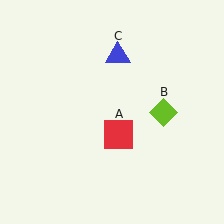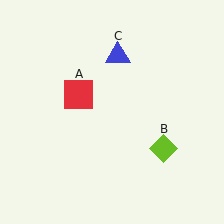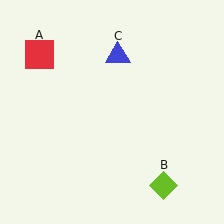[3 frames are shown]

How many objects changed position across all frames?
2 objects changed position: red square (object A), lime diamond (object B).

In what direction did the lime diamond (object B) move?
The lime diamond (object B) moved down.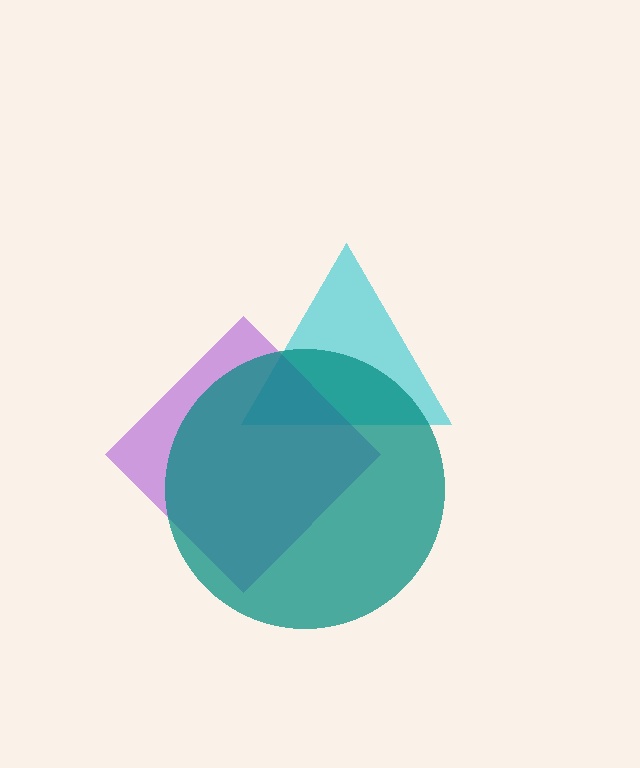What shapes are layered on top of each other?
The layered shapes are: a cyan triangle, a purple diamond, a teal circle.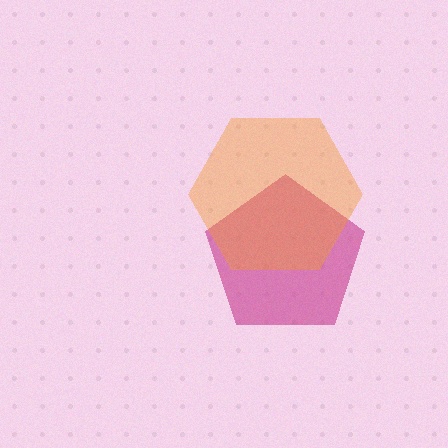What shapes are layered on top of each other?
The layered shapes are: a magenta pentagon, an orange hexagon.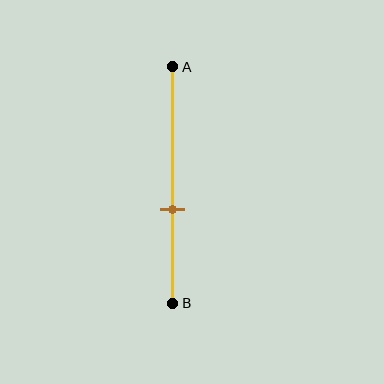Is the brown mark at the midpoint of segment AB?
No, the mark is at about 60% from A, not at the 50% midpoint.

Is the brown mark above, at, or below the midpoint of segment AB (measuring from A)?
The brown mark is below the midpoint of segment AB.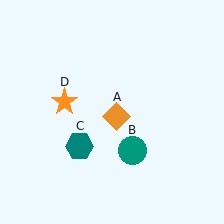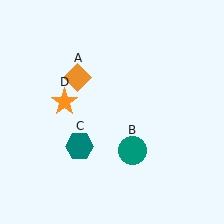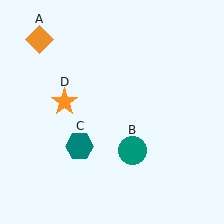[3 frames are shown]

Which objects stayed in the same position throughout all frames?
Teal circle (object B) and teal hexagon (object C) and orange star (object D) remained stationary.